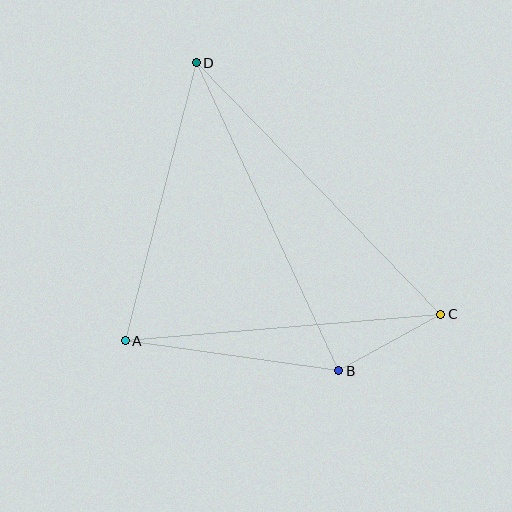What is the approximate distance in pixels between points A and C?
The distance between A and C is approximately 316 pixels.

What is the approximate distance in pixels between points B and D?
The distance between B and D is approximately 339 pixels.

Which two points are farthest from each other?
Points C and D are farthest from each other.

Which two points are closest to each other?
Points B and C are closest to each other.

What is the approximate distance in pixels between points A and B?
The distance between A and B is approximately 215 pixels.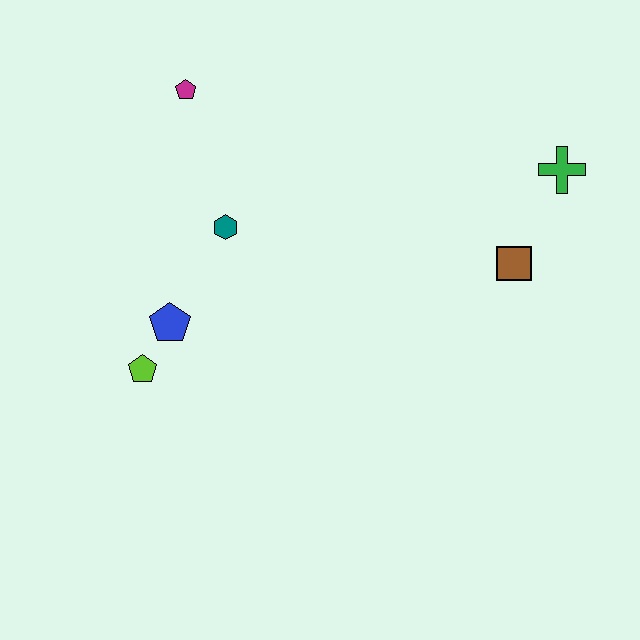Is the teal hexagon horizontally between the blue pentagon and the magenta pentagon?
No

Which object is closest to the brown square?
The green cross is closest to the brown square.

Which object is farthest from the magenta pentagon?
The green cross is farthest from the magenta pentagon.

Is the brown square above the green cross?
No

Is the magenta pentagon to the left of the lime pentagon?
No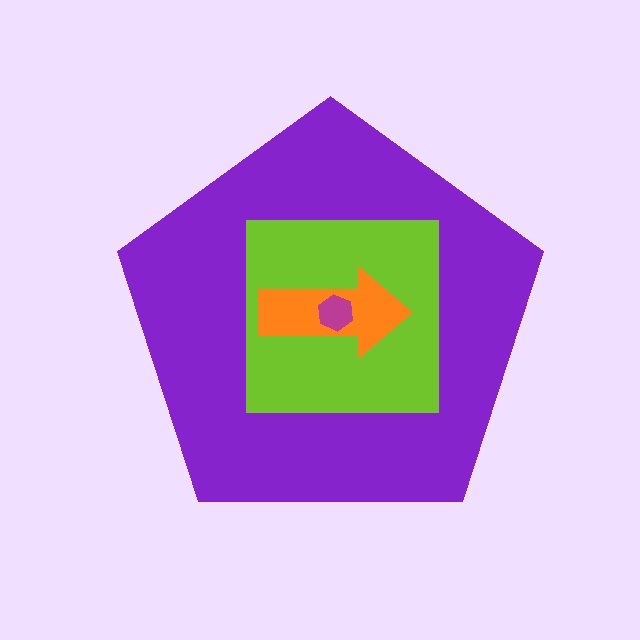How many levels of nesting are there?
4.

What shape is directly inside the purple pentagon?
The lime square.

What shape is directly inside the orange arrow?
The magenta hexagon.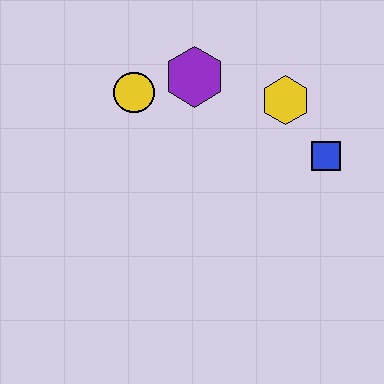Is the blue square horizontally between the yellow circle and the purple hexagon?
No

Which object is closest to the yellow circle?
The purple hexagon is closest to the yellow circle.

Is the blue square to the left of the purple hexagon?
No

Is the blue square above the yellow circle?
No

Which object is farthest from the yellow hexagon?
The yellow circle is farthest from the yellow hexagon.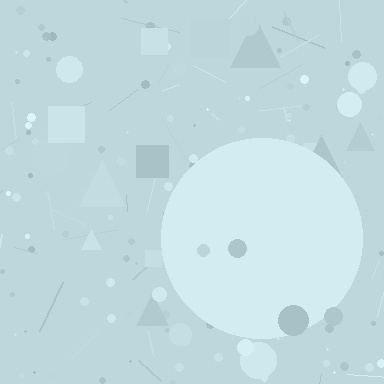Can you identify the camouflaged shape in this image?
The camouflaged shape is a circle.